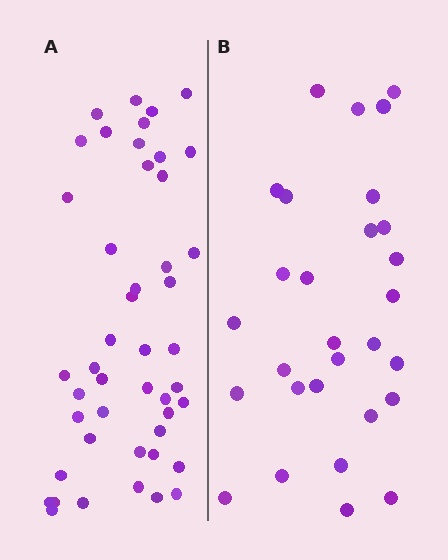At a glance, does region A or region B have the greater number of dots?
Region A (the left region) has more dots.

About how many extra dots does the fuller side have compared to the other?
Region A has approximately 15 more dots than region B.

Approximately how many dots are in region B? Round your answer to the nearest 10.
About 30 dots. (The exact count is 29, which rounds to 30.)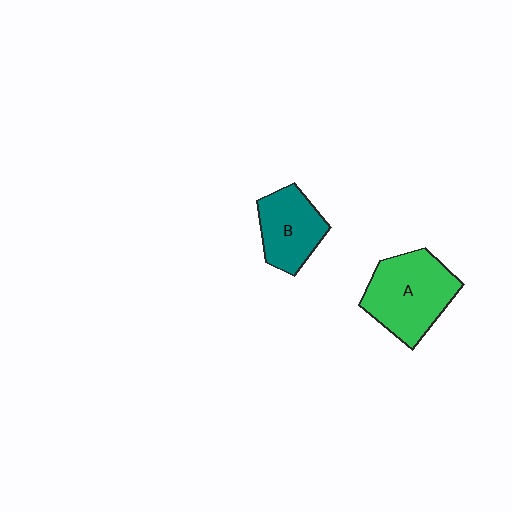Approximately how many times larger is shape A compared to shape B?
Approximately 1.4 times.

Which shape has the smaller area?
Shape B (teal).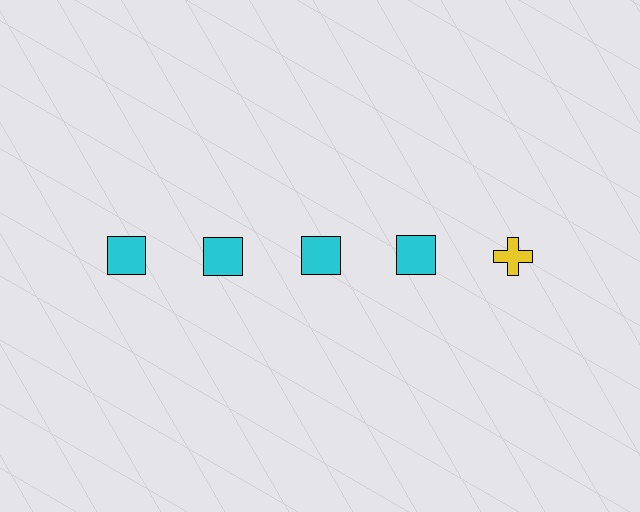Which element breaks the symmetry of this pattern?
The yellow cross in the top row, rightmost column breaks the symmetry. All other shapes are cyan squares.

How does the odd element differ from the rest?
It differs in both color (yellow instead of cyan) and shape (cross instead of square).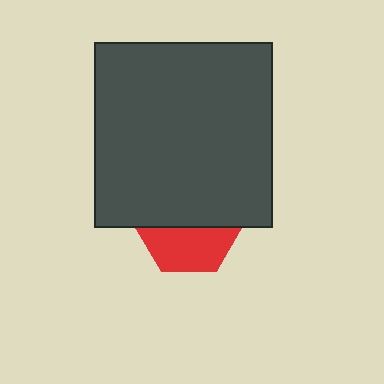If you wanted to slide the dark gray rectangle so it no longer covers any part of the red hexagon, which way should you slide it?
Slide it up — that is the most direct way to separate the two shapes.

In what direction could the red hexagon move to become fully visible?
The red hexagon could move down. That would shift it out from behind the dark gray rectangle entirely.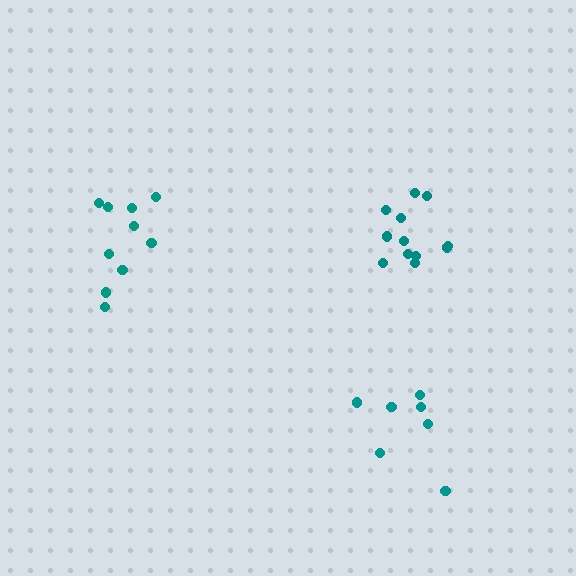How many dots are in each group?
Group 1: 7 dots, Group 2: 12 dots, Group 3: 10 dots (29 total).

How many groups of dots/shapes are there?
There are 3 groups.